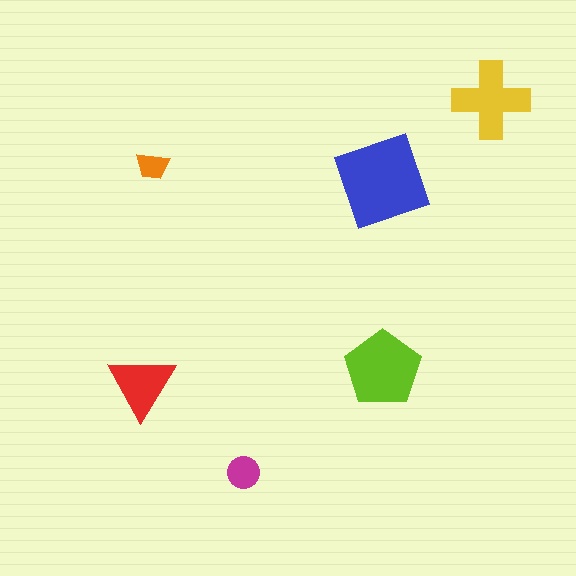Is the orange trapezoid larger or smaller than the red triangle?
Smaller.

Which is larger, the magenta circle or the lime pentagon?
The lime pentagon.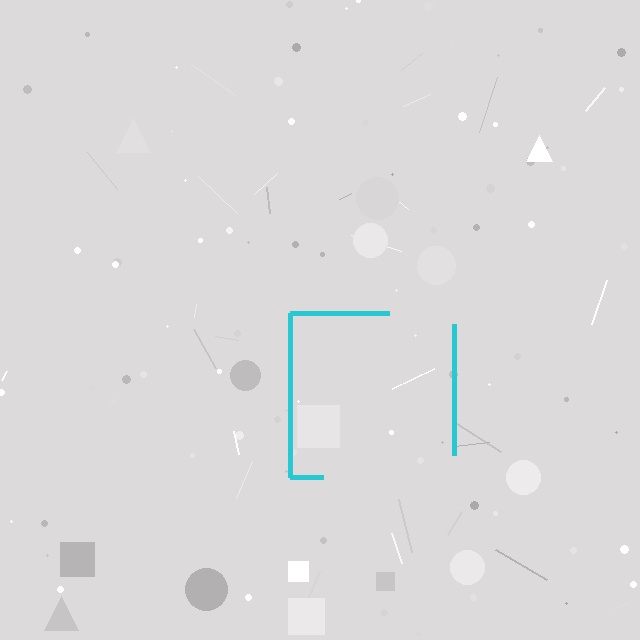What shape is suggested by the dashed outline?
The dashed outline suggests a square.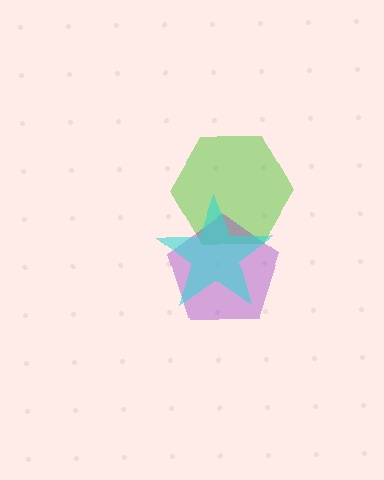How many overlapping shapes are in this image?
There are 3 overlapping shapes in the image.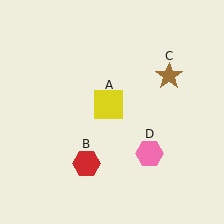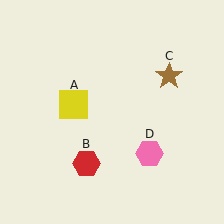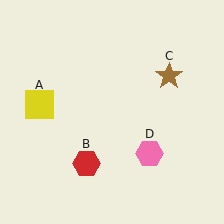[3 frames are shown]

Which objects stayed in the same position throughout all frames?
Red hexagon (object B) and brown star (object C) and pink hexagon (object D) remained stationary.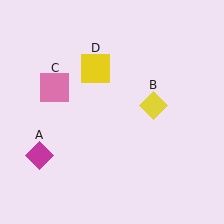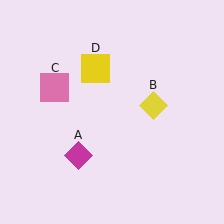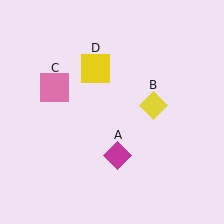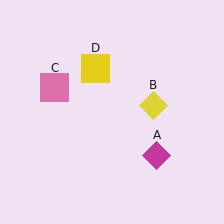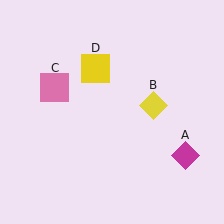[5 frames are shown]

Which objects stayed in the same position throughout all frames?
Yellow diamond (object B) and pink square (object C) and yellow square (object D) remained stationary.